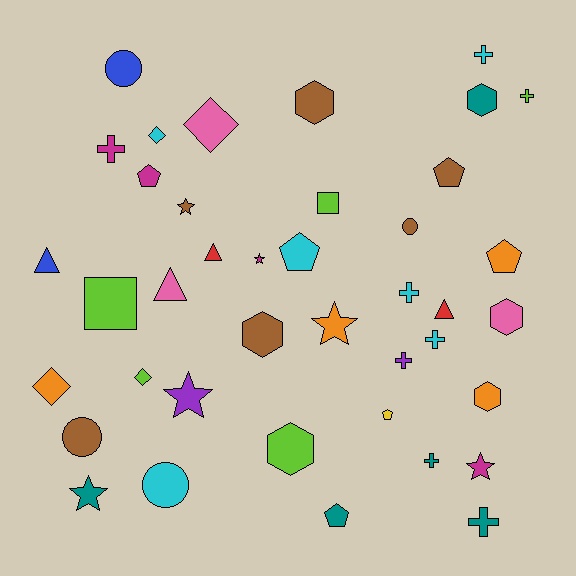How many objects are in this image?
There are 40 objects.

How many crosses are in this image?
There are 8 crosses.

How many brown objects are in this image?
There are 6 brown objects.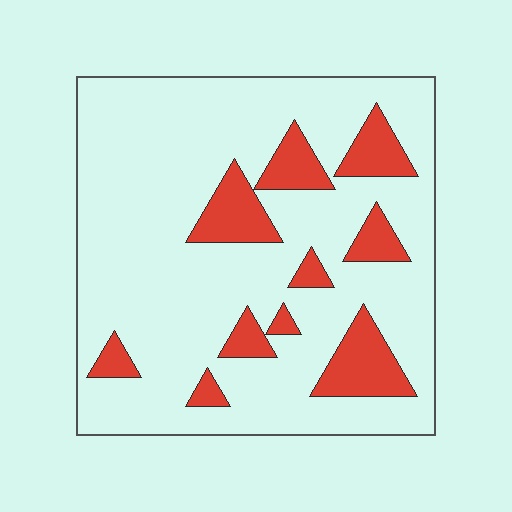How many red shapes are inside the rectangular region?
10.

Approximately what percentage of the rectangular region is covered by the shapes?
Approximately 20%.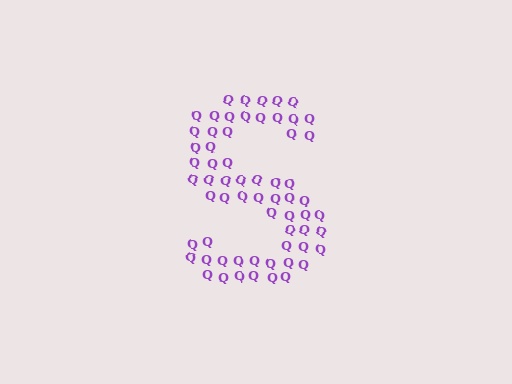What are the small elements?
The small elements are letter Q's.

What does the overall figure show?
The overall figure shows the letter S.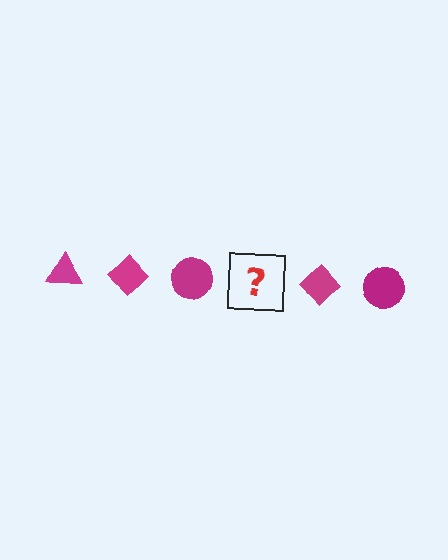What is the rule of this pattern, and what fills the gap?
The rule is that the pattern cycles through triangle, diamond, circle shapes in magenta. The gap should be filled with a magenta triangle.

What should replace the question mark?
The question mark should be replaced with a magenta triangle.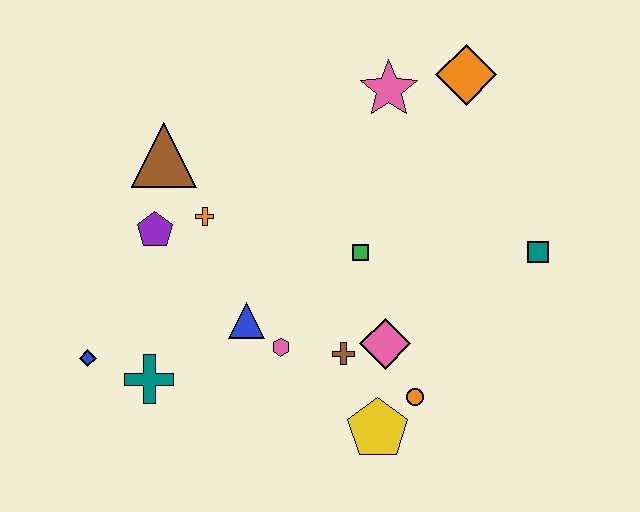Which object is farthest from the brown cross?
The orange diamond is farthest from the brown cross.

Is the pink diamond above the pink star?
No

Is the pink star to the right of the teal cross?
Yes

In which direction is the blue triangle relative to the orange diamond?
The blue triangle is below the orange diamond.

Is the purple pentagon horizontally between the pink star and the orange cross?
No